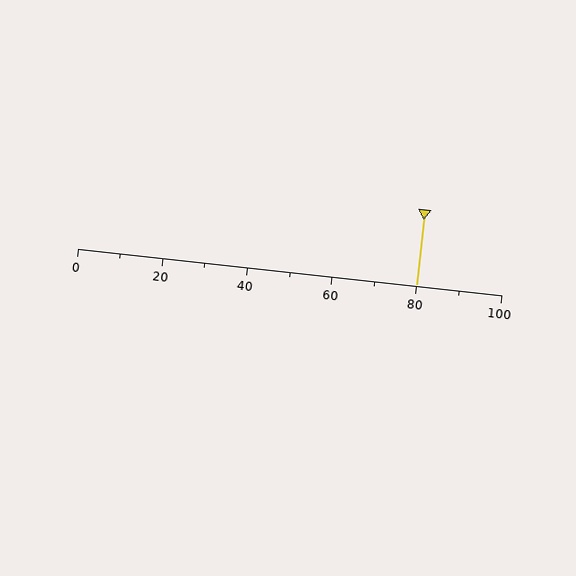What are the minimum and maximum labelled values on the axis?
The axis runs from 0 to 100.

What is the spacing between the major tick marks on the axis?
The major ticks are spaced 20 apart.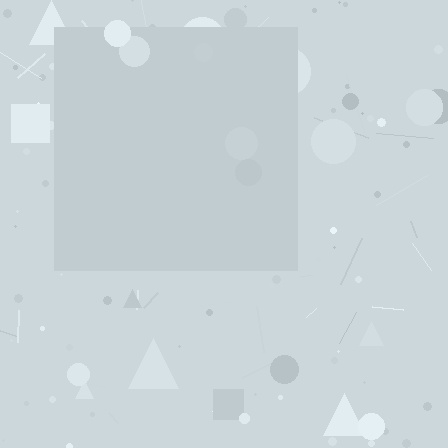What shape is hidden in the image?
A square is hidden in the image.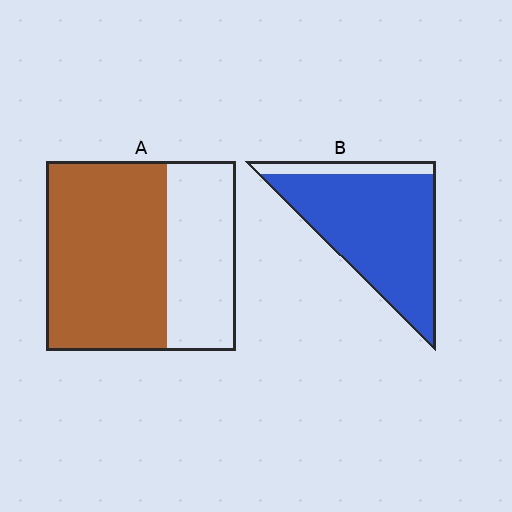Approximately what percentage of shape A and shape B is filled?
A is approximately 65% and B is approximately 85%.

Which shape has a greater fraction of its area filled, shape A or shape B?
Shape B.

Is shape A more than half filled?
Yes.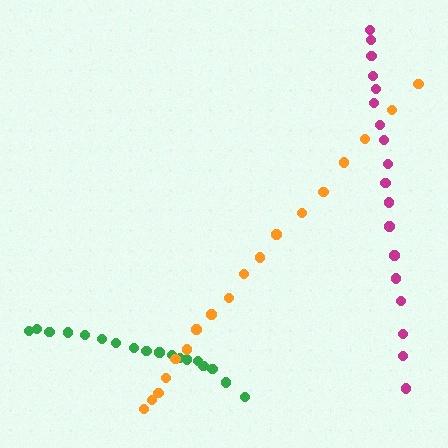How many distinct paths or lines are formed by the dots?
There are 3 distinct paths.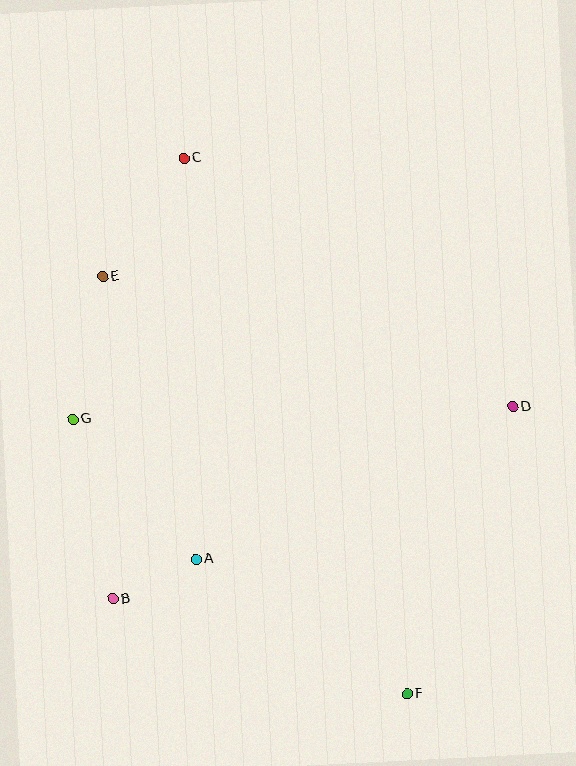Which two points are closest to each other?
Points A and B are closest to each other.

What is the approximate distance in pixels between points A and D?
The distance between A and D is approximately 352 pixels.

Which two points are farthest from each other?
Points C and F are farthest from each other.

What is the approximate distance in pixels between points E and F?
The distance between E and F is approximately 517 pixels.